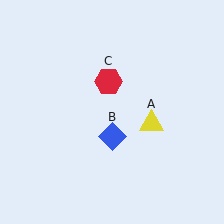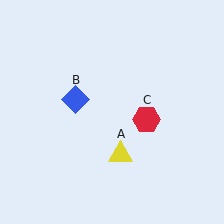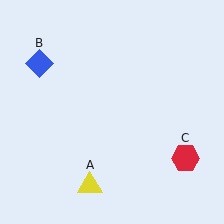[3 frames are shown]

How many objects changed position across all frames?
3 objects changed position: yellow triangle (object A), blue diamond (object B), red hexagon (object C).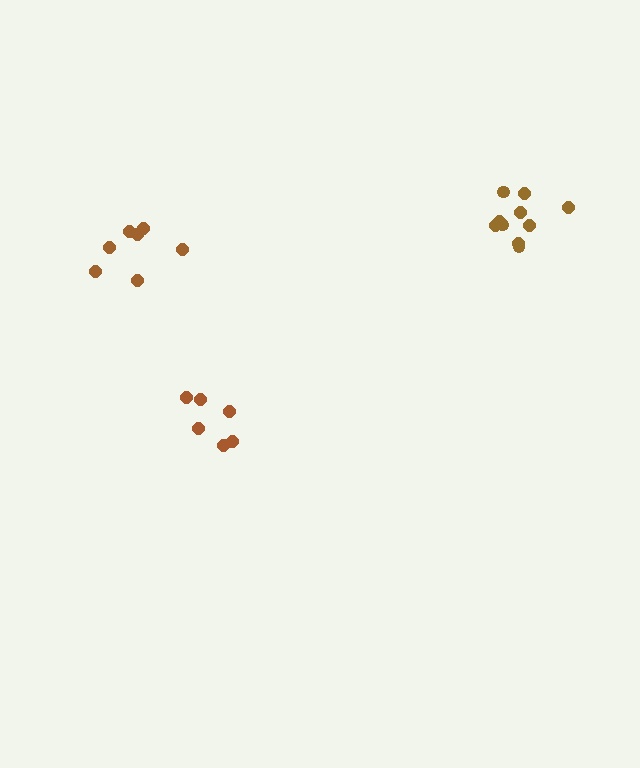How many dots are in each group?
Group 1: 6 dots, Group 2: 10 dots, Group 3: 7 dots (23 total).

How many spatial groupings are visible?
There are 3 spatial groupings.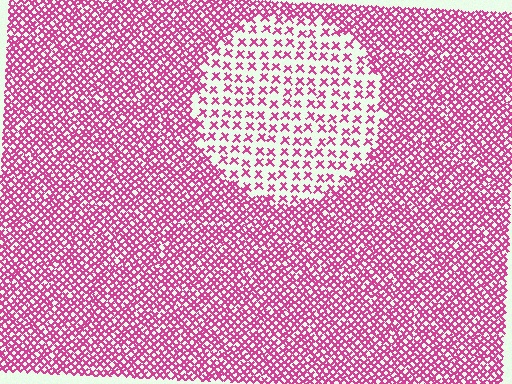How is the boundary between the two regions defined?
The boundary is defined by a change in element density (approximately 2.6x ratio). All elements are the same color, size, and shape.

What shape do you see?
I see a circle.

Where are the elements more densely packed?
The elements are more densely packed outside the circle boundary.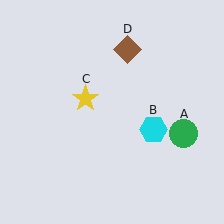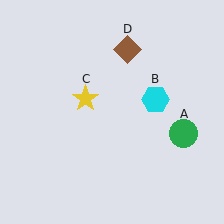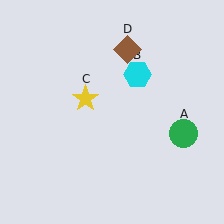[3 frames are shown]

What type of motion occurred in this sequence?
The cyan hexagon (object B) rotated counterclockwise around the center of the scene.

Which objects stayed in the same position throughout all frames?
Green circle (object A) and yellow star (object C) and brown diamond (object D) remained stationary.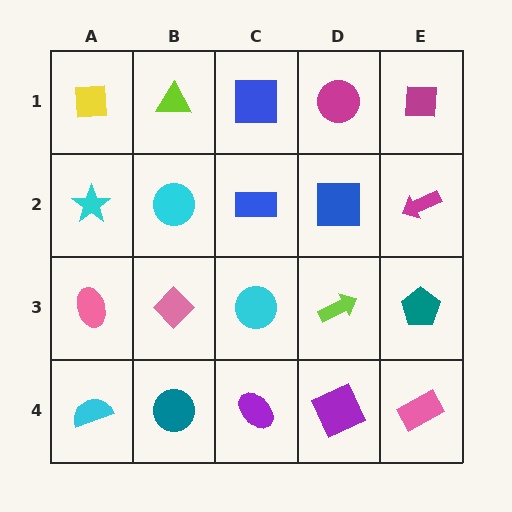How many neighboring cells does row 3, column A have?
3.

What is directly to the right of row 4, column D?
A pink rectangle.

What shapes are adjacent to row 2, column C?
A blue square (row 1, column C), a cyan circle (row 3, column C), a cyan circle (row 2, column B), a blue square (row 2, column D).